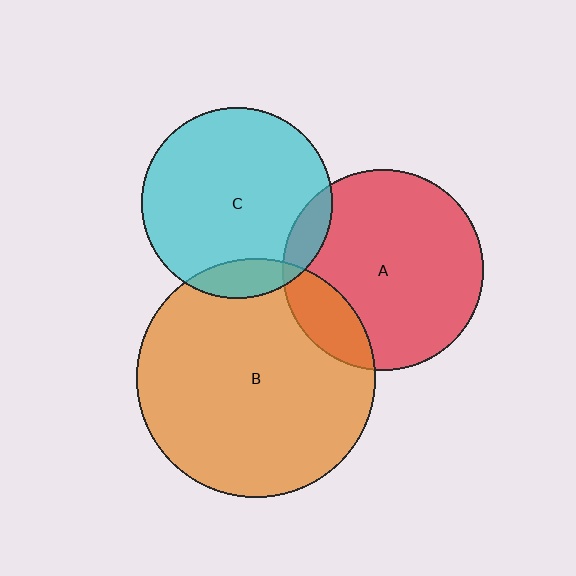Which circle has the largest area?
Circle B (orange).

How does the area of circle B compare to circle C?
Approximately 1.6 times.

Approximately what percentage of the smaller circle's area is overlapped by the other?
Approximately 15%.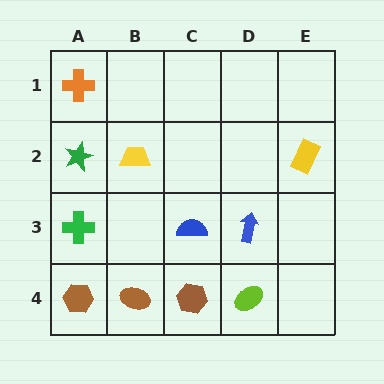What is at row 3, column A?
A green cross.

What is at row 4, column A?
A brown hexagon.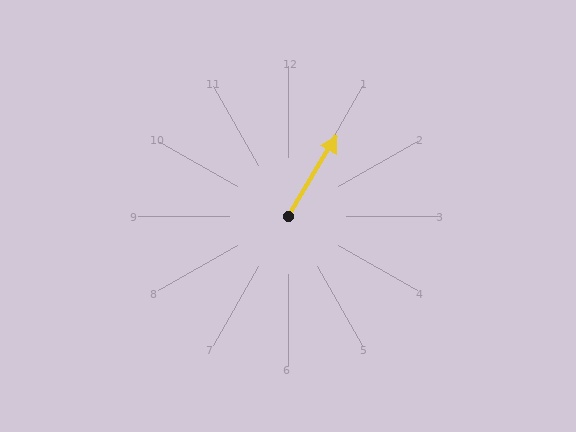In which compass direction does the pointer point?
Northeast.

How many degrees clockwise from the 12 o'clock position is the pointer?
Approximately 31 degrees.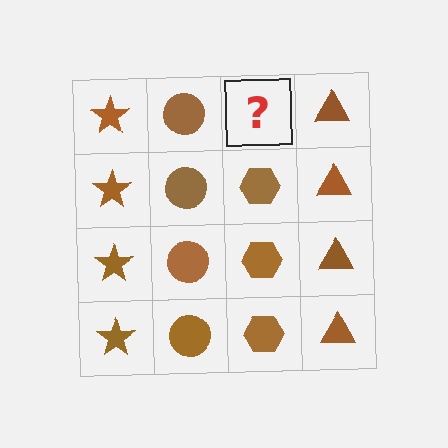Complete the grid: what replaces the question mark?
The question mark should be replaced with a brown hexagon.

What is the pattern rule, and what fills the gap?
The rule is that each column has a consistent shape. The gap should be filled with a brown hexagon.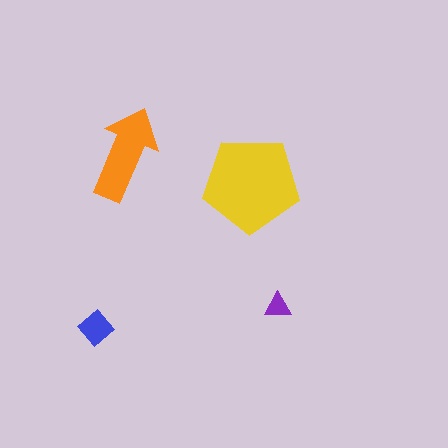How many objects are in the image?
There are 4 objects in the image.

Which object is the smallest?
The purple triangle.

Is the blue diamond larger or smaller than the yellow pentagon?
Smaller.